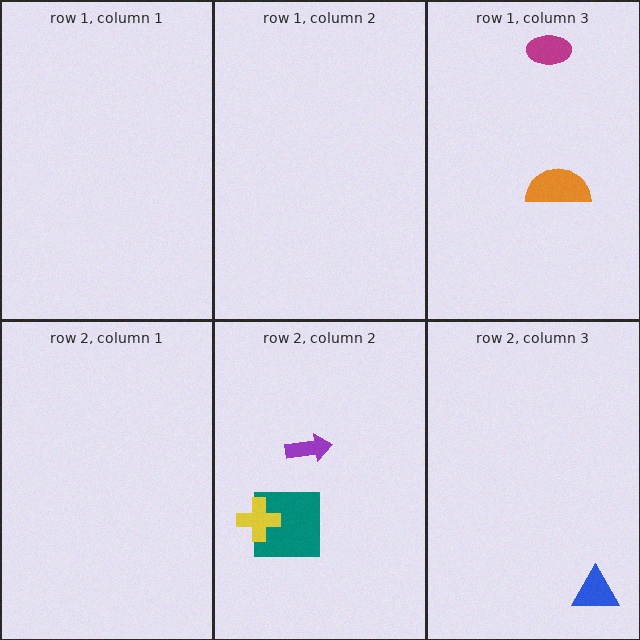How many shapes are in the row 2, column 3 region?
1.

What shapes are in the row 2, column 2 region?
The teal square, the purple arrow, the yellow cross.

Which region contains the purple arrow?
The row 2, column 2 region.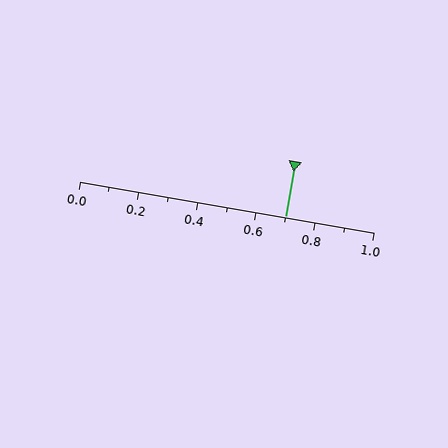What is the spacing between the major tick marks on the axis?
The major ticks are spaced 0.2 apart.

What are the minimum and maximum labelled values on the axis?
The axis runs from 0.0 to 1.0.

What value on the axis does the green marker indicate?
The marker indicates approximately 0.7.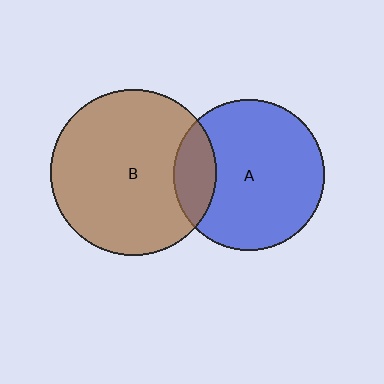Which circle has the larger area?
Circle B (brown).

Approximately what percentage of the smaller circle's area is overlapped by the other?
Approximately 20%.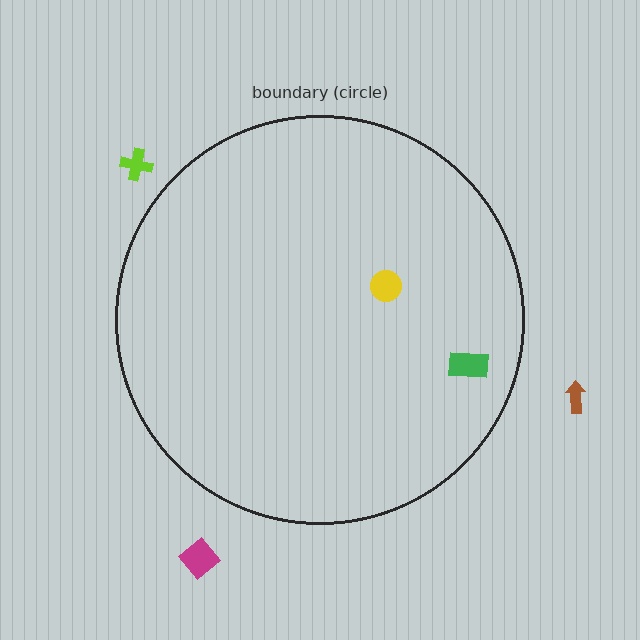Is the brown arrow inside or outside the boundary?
Outside.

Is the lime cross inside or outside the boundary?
Outside.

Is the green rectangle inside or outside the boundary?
Inside.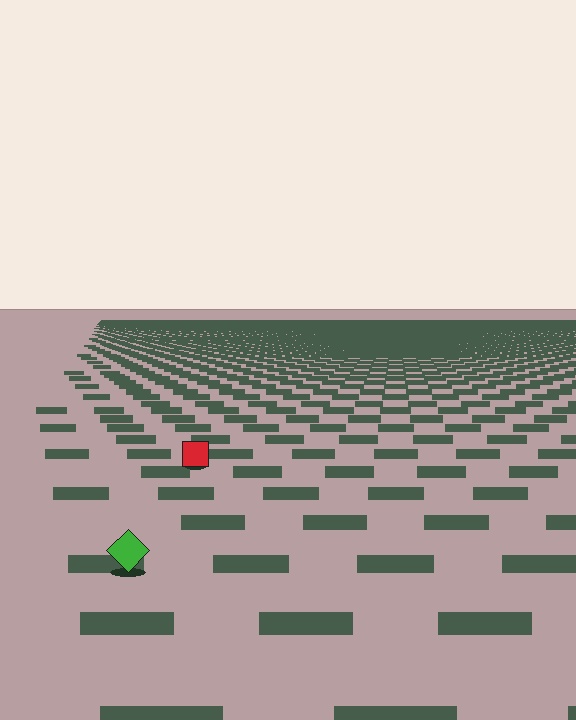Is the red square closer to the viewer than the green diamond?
No. The green diamond is closer — you can tell from the texture gradient: the ground texture is coarser near it.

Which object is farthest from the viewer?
The red square is farthest from the viewer. It appears smaller and the ground texture around it is denser.